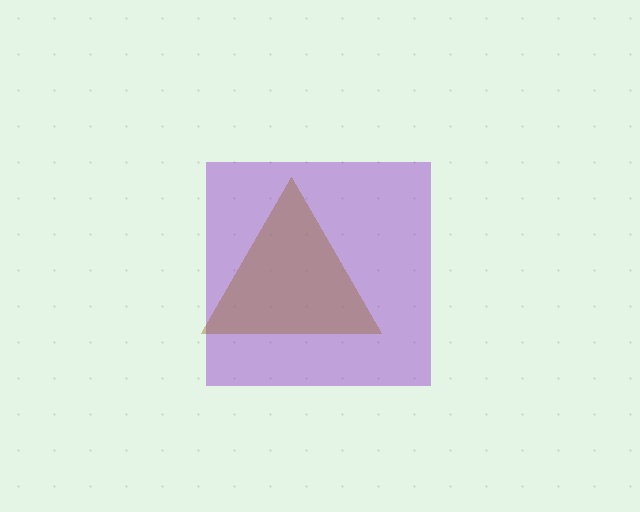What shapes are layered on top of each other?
The layered shapes are: a purple square, a brown triangle.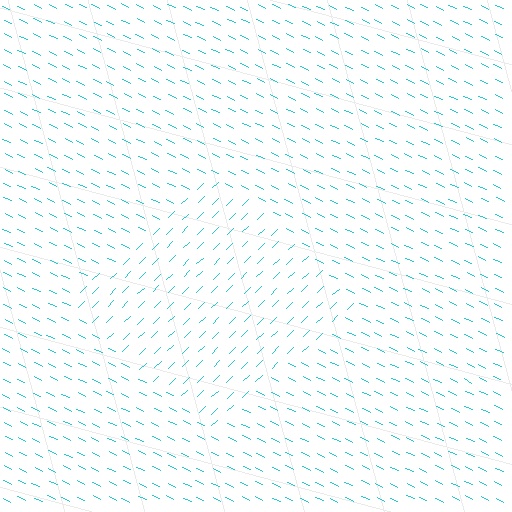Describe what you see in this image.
The image is filled with small cyan line segments. A diamond region in the image has lines oriented differently from the surrounding lines, creating a visible texture boundary.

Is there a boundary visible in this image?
Yes, there is a texture boundary formed by a change in line orientation.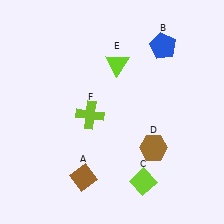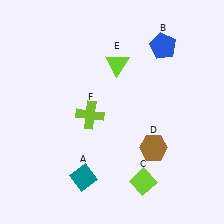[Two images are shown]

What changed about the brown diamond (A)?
In Image 1, A is brown. In Image 2, it changed to teal.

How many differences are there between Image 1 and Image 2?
There is 1 difference between the two images.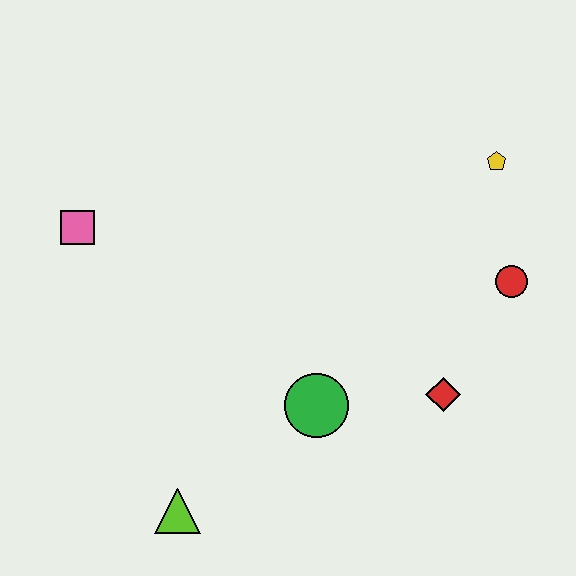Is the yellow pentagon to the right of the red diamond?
Yes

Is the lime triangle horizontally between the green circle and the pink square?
Yes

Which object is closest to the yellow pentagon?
The red circle is closest to the yellow pentagon.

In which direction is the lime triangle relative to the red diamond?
The lime triangle is to the left of the red diamond.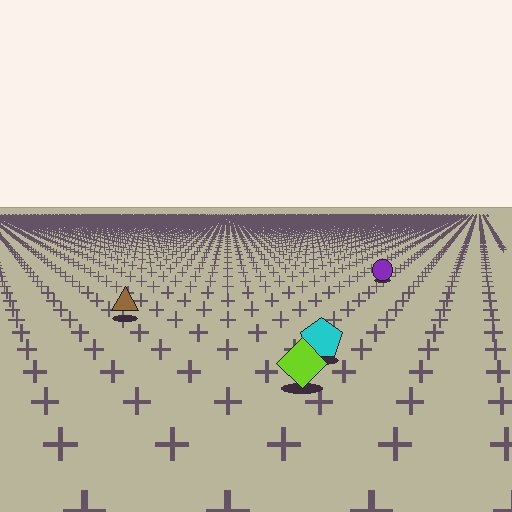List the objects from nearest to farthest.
From nearest to farthest: the lime diamond, the cyan pentagon, the brown triangle, the purple circle.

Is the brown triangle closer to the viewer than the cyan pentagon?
No. The cyan pentagon is closer — you can tell from the texture gradient: the ground texture is coarser near it.